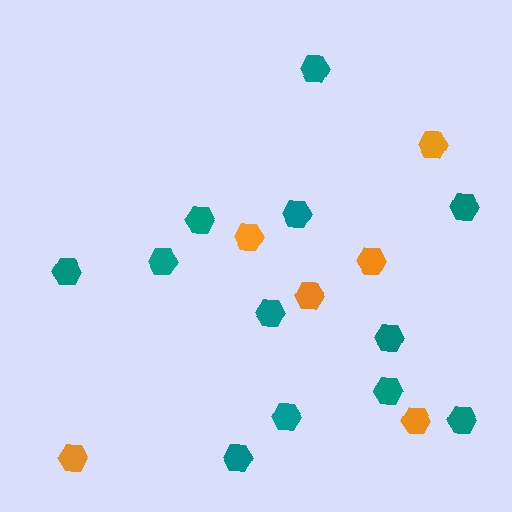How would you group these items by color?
There are 2 groups: one group of orange hexagons (6) and one group of teal hexagons (12).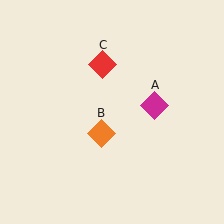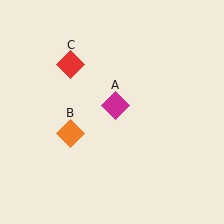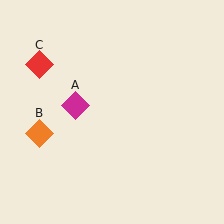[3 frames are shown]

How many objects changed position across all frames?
3 objects changed position: magenta diamond (object A), orange diamond (object B), red diamond (object C).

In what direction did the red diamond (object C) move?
The red diamond (object C) moved left.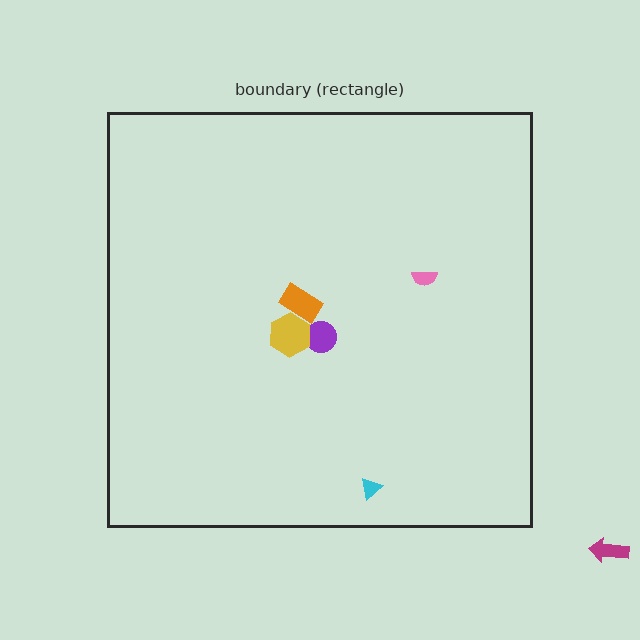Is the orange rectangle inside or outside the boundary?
Inside.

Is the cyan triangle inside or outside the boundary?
Inside.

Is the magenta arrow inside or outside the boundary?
Outside.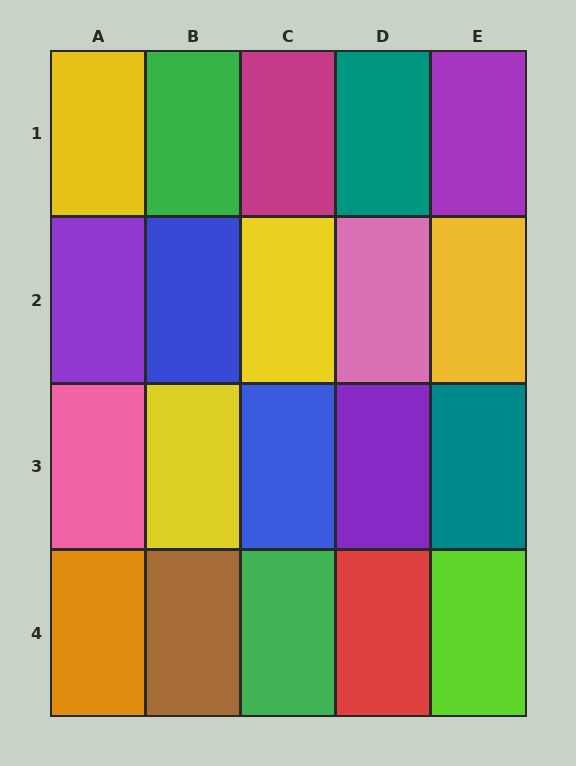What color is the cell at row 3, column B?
Yellow.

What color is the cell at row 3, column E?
Teal.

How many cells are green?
2 cells are green.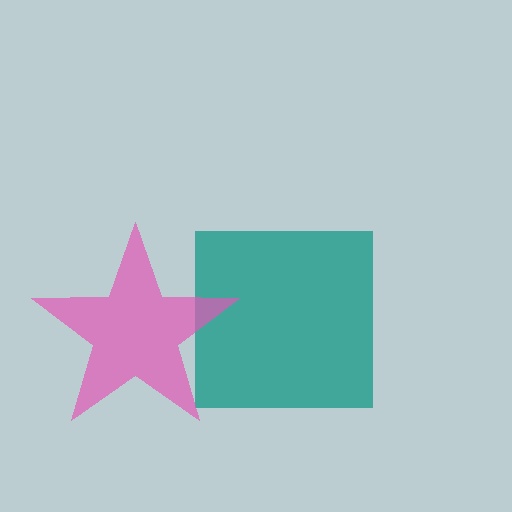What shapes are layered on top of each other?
The layered shapes are: a teal square, a pink star.